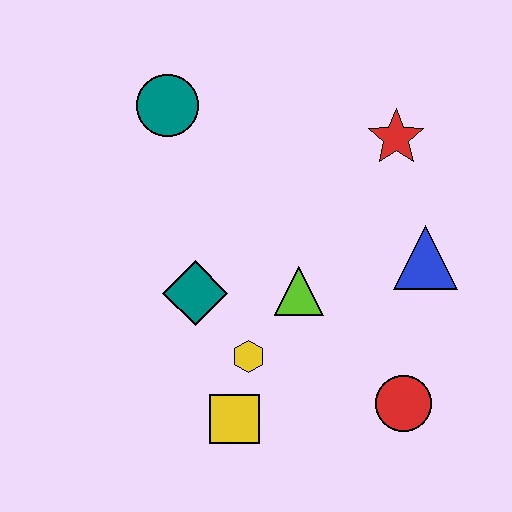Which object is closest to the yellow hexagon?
The yellow square is closest to the yellow hexagon.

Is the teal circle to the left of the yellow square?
Yes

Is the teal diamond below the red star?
Yes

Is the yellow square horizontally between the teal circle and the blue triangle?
Yes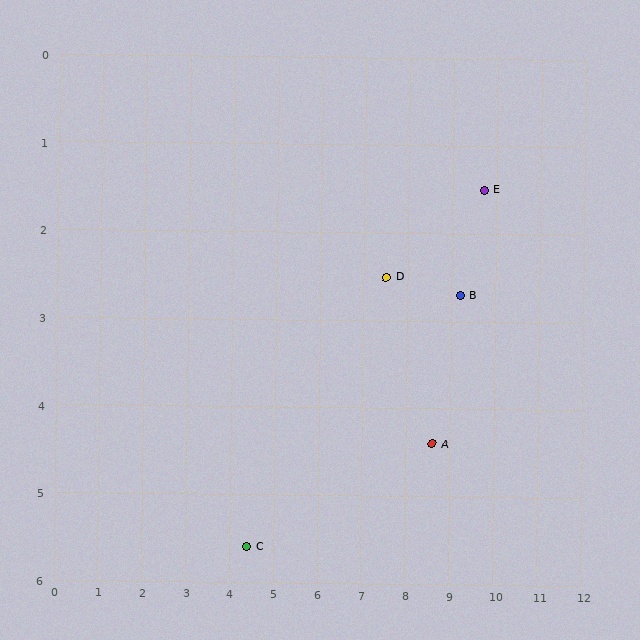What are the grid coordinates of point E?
Point E is at approximately (9.7, 1.5).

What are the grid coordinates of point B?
Point B is at approximately (9.2, 2.7).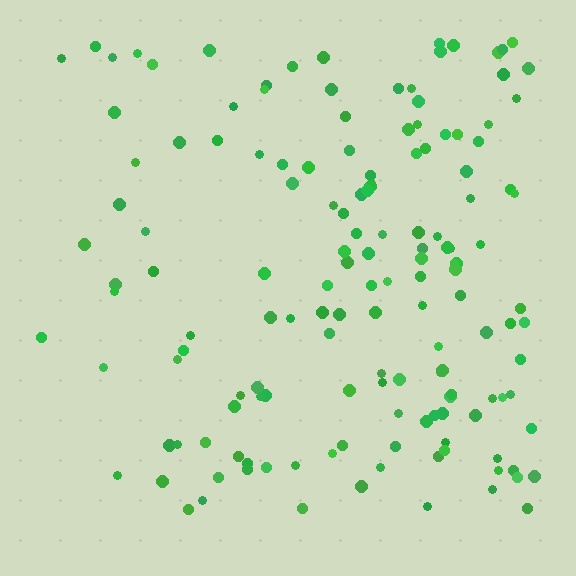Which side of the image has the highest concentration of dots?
The right.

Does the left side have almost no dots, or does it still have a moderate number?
Still a moderate number, just noticeably fewer than the right.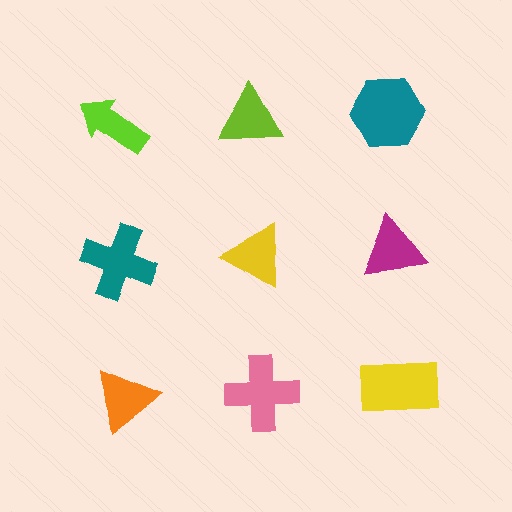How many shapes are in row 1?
3 shapes.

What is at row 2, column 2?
A yellow triangle.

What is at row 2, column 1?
A teal cross.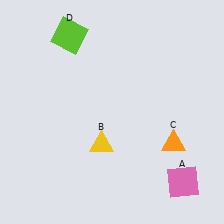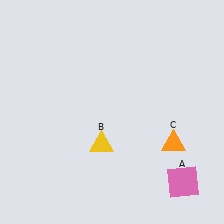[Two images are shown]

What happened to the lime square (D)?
The lime square (D) was removed in Image 2. It was in the top-left area of Image 1.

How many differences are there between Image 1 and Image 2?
There is 1 difference between the two images.